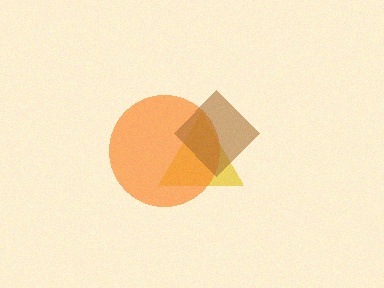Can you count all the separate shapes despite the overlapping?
Yes, there are 3 separate shapes.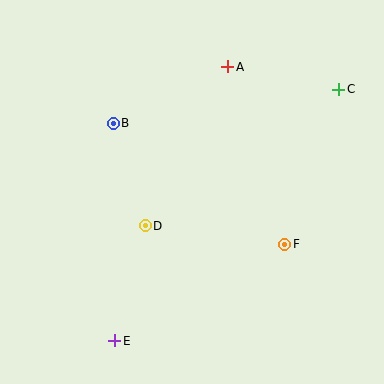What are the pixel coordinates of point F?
Point F is at (285, 244).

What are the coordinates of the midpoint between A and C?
The midpoint between A and C is at (283, 78).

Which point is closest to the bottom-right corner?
Point F is closest to the bottom-right corner.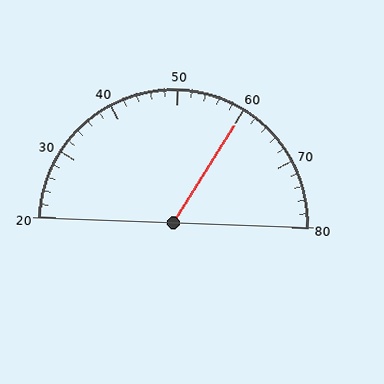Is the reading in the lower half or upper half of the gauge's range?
The reading is in the upper half of the range (20 to 80).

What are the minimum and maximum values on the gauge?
The gauge ranges from 20 to 80.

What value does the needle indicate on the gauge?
The needle indicates approximately 60.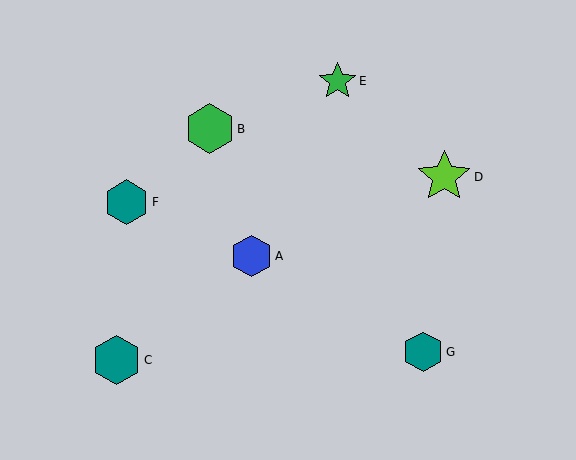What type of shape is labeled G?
Shape G is a teal hexagon.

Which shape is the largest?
The lime star (labeled D) is the largest.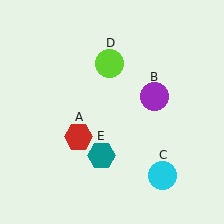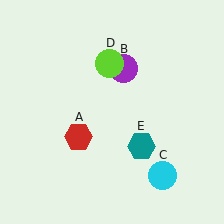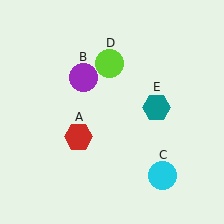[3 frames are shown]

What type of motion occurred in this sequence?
The purple circle (object B), teal hexagon (object E) rotated counterclockwise around the center of the scene.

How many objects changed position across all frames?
2 objects changed position: purple circle (object B), teal hexagon (object E).